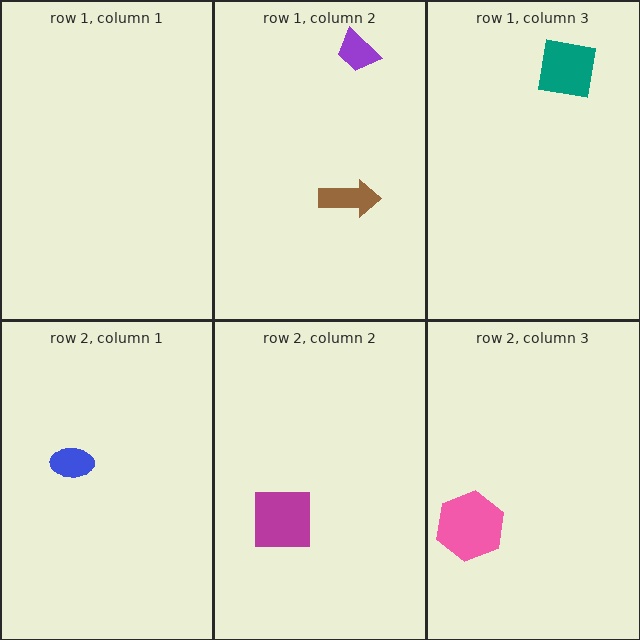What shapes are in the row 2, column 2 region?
The magenta square.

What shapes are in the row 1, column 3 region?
The teal square.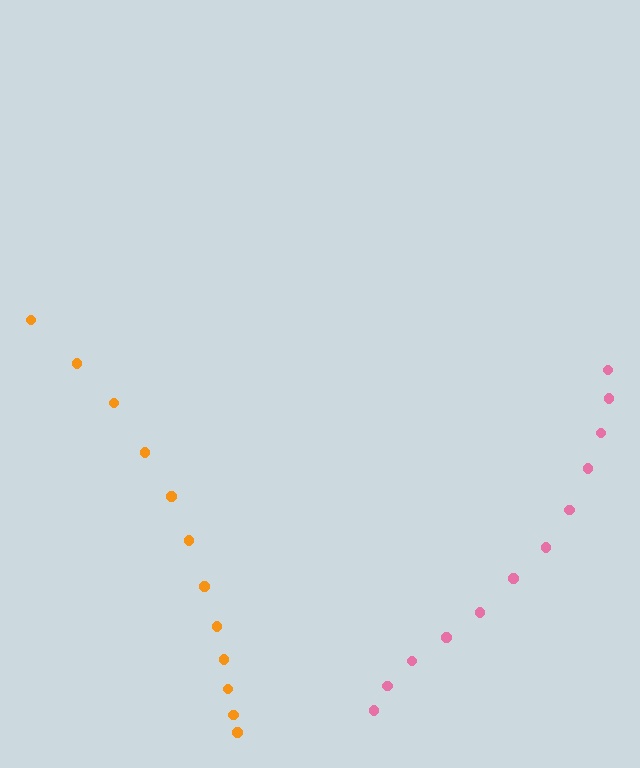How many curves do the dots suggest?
There are 2 distinct paths.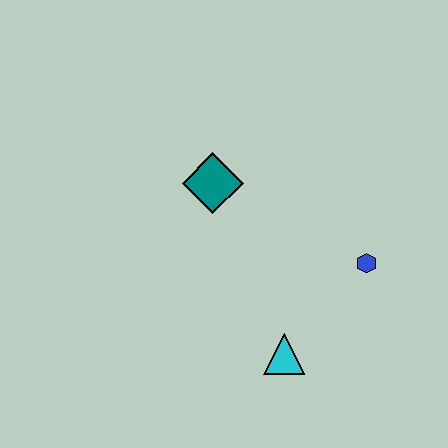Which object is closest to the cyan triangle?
The blue hexagon is closest to the cyan triangle.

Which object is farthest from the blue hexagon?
The teal diamond is farthest from the blue hexagon.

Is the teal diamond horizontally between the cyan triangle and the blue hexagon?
No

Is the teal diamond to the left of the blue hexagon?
Yes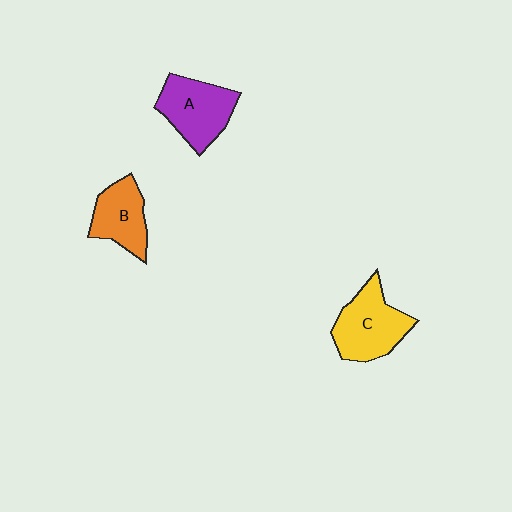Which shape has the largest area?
Shape C (yellow).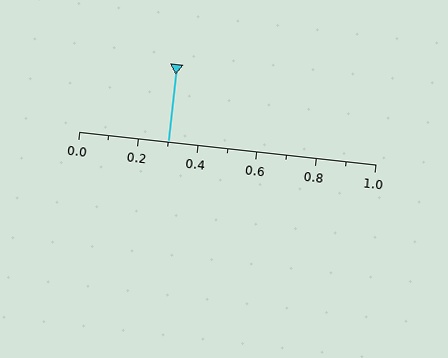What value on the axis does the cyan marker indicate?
The marker indicates approximately 0.3.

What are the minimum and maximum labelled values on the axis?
The axis runs from 0.0 to 1.0.